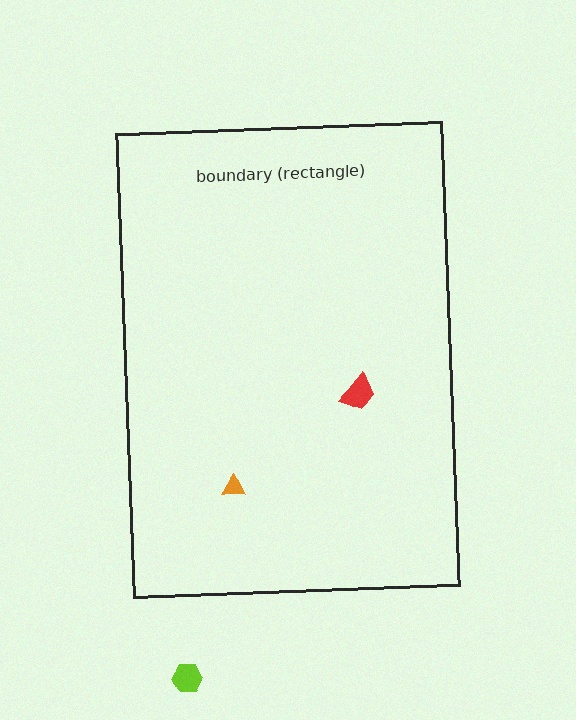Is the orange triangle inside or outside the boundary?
Inside.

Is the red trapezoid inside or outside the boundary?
Inside.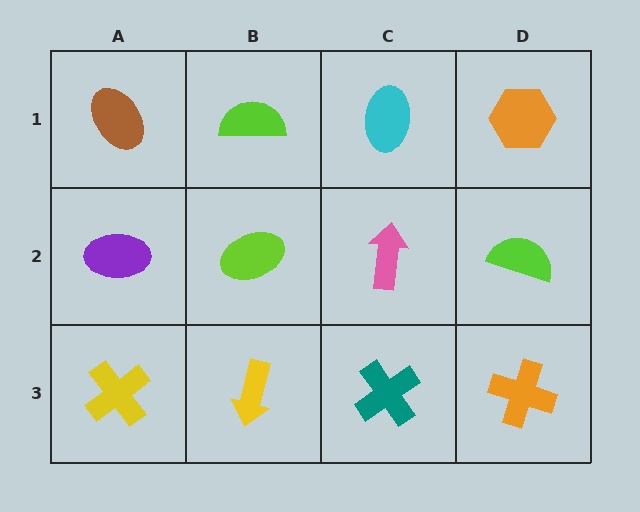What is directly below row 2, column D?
An orange cross.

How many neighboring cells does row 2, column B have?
4.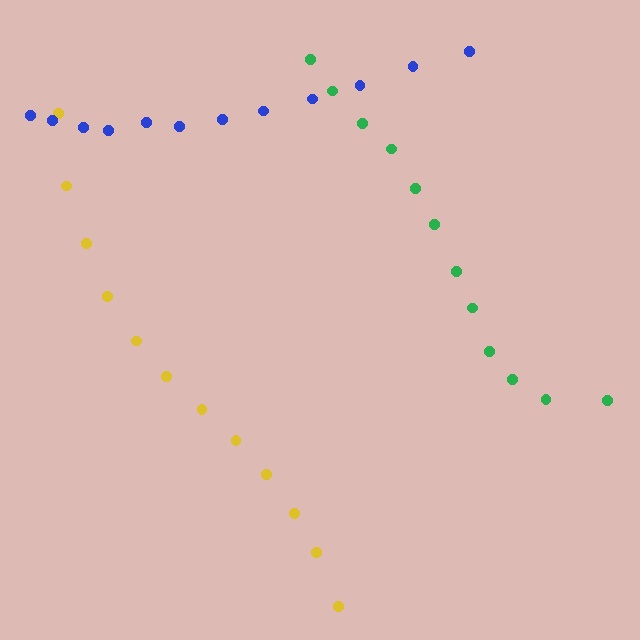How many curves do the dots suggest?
There are 3 distinct paths.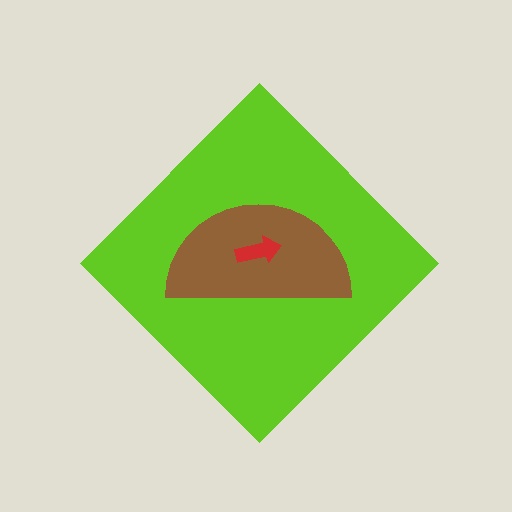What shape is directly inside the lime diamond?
The brown semicircle.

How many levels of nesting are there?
3.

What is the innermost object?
The red arrow.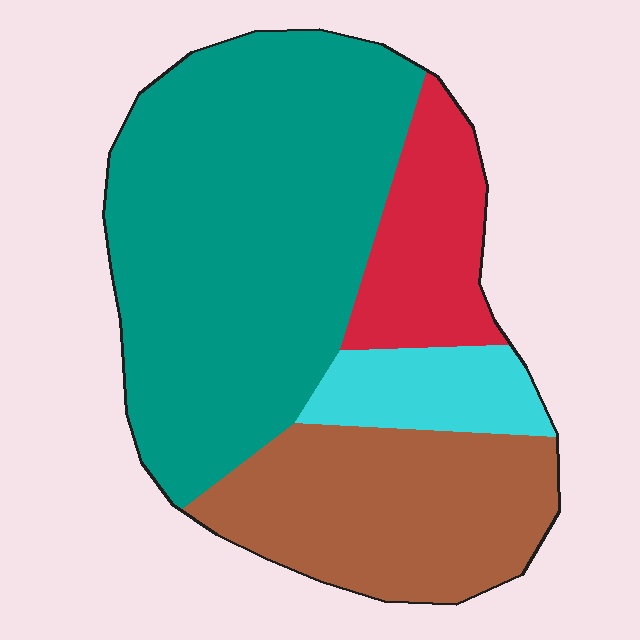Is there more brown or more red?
Brown.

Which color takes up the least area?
Cyan, at roughly 10%.